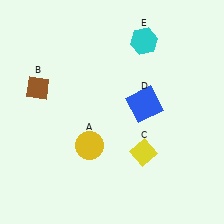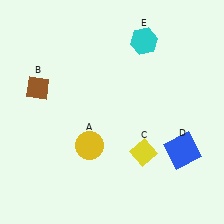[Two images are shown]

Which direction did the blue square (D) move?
The blue square (D) moved down.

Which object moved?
The blue square (D) moved down.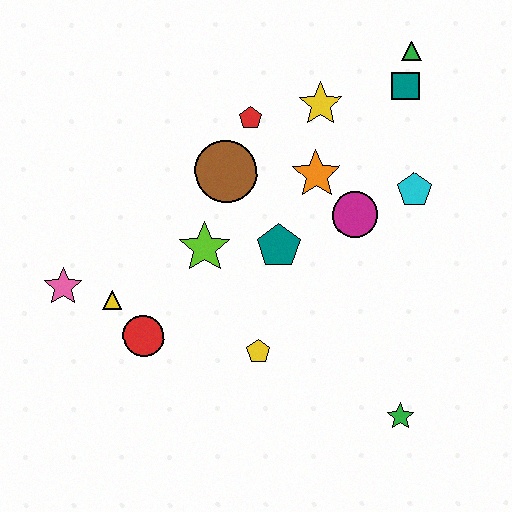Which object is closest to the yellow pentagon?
The teal pentagon is closest to the yellow pentagon.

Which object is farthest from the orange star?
The pink star is farthest from the orange star.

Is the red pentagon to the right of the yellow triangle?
Yes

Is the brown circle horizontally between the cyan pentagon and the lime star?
Yes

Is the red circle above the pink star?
No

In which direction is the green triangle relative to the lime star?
The green triangle is to the right of the lime star.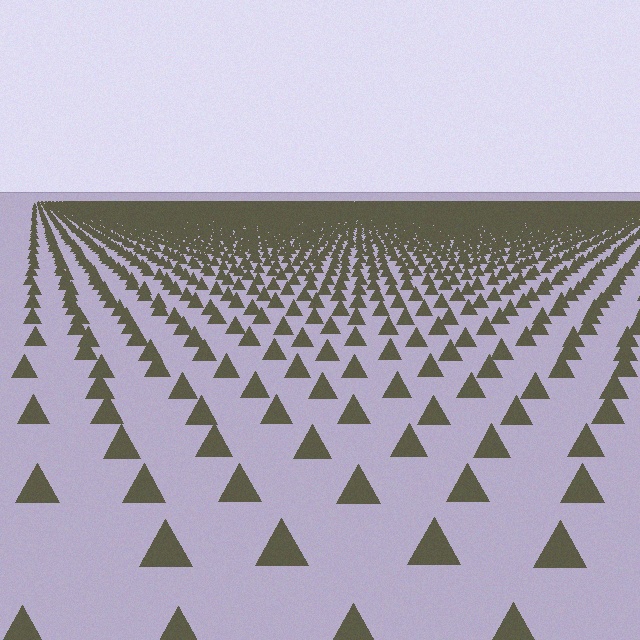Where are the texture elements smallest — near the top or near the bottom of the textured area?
Near the top.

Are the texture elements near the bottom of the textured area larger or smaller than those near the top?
Larger. Near the bottom, elements are closer to the viewer and appear at a bigger on-screen size.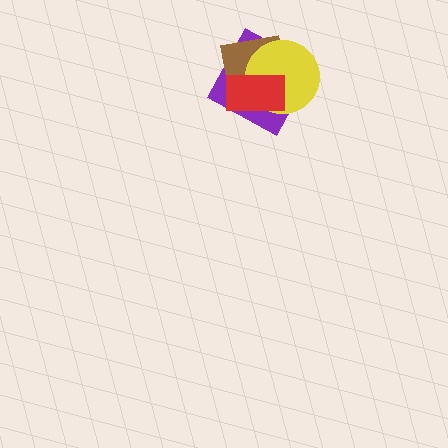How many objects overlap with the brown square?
3 objects overlap with the brown square.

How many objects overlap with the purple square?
3 objects overlap with the purple square.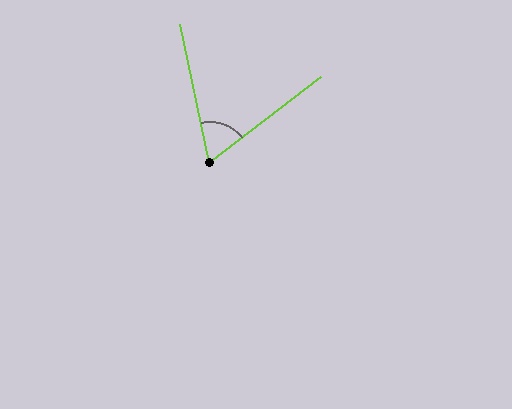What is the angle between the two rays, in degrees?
Approximately 65 degrees.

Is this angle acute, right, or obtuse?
It is acute.